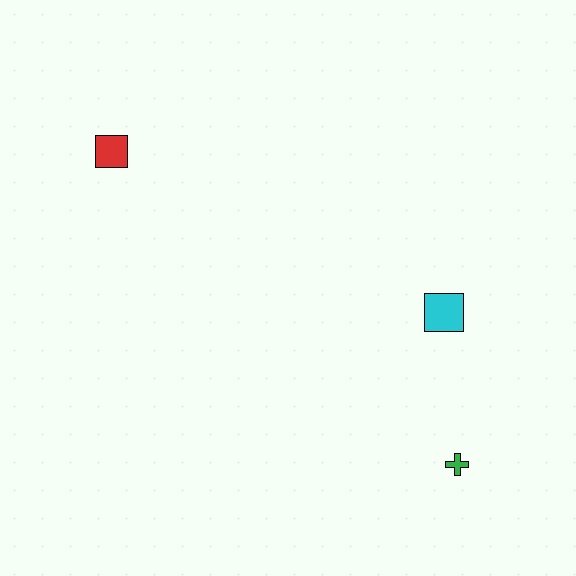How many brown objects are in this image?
There are no brown objects.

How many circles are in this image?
There are no circles.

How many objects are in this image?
There are 3 objects.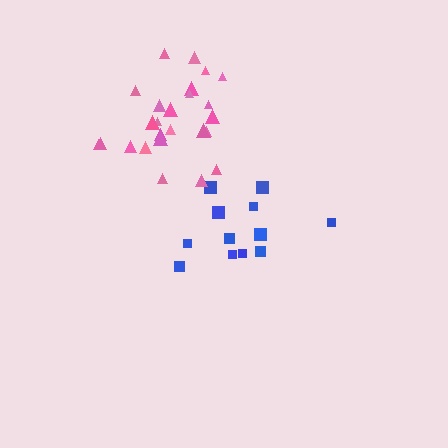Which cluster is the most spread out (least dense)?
Blue.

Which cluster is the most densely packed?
Pink.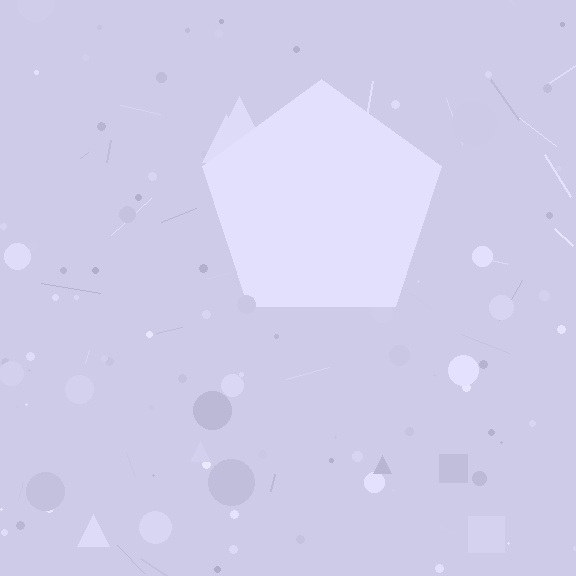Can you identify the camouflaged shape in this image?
The camouflaged shape is a pentagon.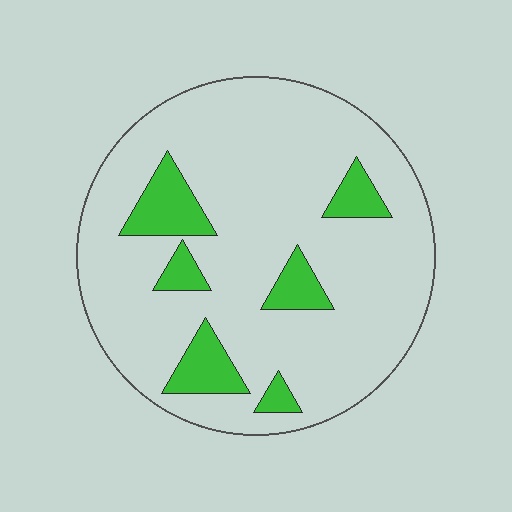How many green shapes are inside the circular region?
6.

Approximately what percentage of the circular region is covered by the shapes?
Approximately 15%.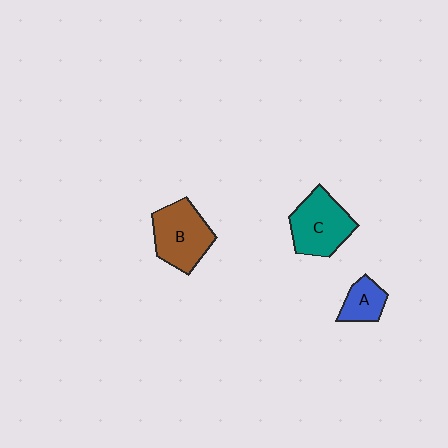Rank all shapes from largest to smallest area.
From largest to smallest: B (brown), C (teal), A (blue).